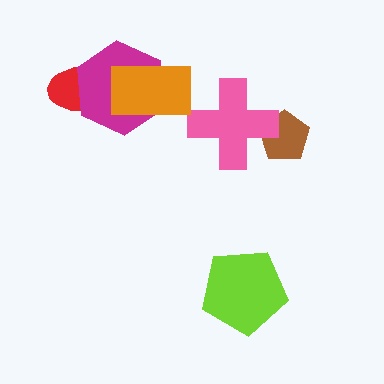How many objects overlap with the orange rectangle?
1 object overlaps with the orange rectangle.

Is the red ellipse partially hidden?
Yes, it is partially covered by another shape.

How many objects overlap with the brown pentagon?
1 object overlaps with the brown pentagon.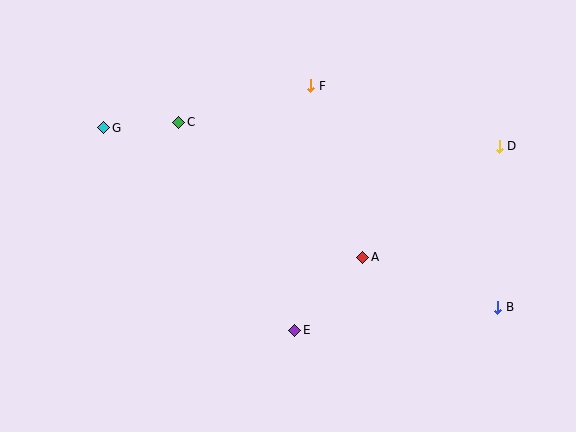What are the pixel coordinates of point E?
Point E is at (295, 330).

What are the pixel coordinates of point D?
Point D is at (499, 146).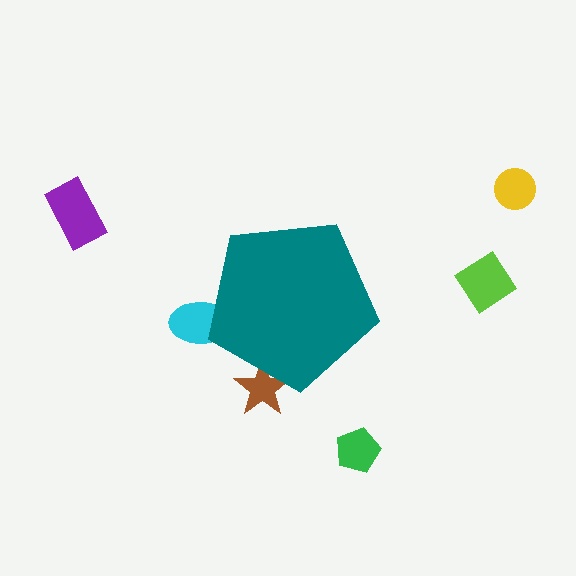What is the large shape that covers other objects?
A teal pentagon.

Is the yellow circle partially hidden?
No, the yellow circle is fully visible.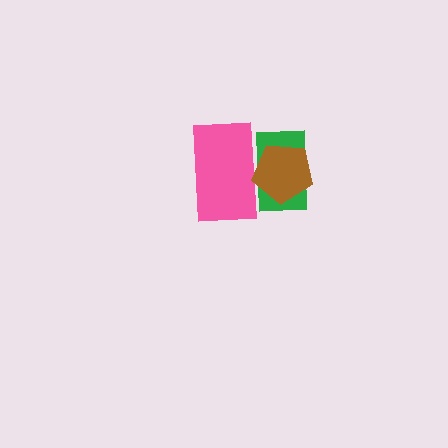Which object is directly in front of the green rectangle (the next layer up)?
The pink rectangle is directly in front of the green rectangle.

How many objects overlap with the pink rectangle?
2 objects overlap with the pink rectangle.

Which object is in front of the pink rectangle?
The brown pentagon is in front of the pink rectangle.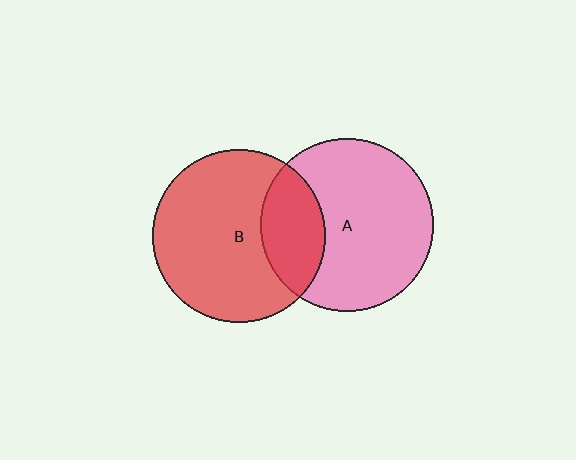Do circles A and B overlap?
Yes.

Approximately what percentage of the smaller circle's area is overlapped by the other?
Approximately 25%.